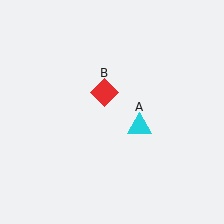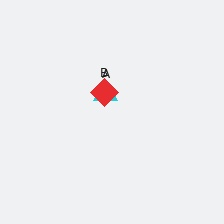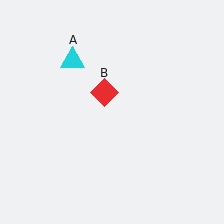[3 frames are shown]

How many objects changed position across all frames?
1 object changed position: cyan triangle (object A).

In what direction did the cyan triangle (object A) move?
The cyan triangle (object A) moved up and to the left.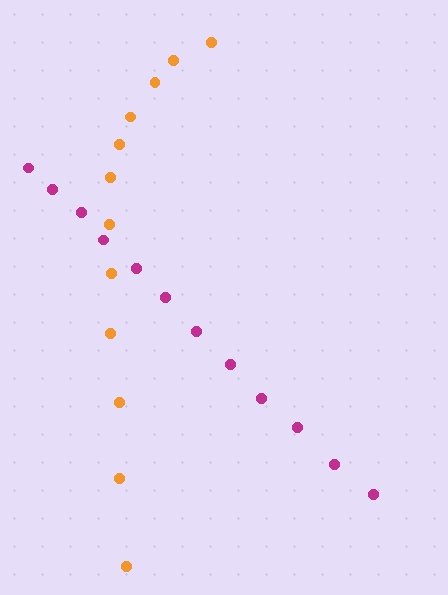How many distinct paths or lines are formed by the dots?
There are 2 distinct paths.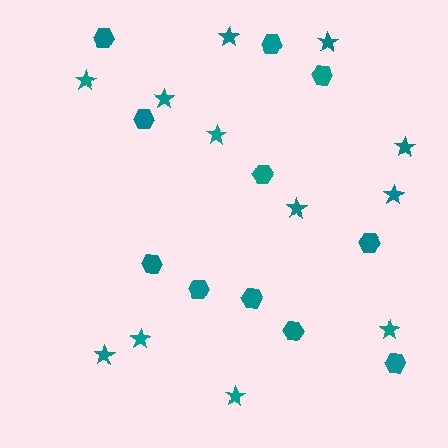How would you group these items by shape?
There are 2 groups: one group of hexagons (11) and one group of stars (12).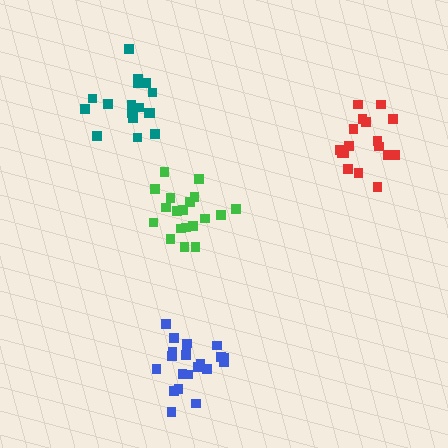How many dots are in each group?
Group 1: 18 dots, Group 2: 17 dots, Group 3: 19 dots, Group 4: 21 dots (75 total).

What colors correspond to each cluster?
The clusters are colored: teal, red, green, blue.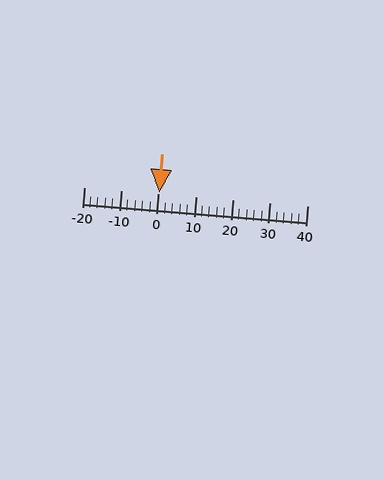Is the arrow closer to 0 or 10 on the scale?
The arrow is closer to 0.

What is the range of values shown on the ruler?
The ruler shows values from -20 to 40.